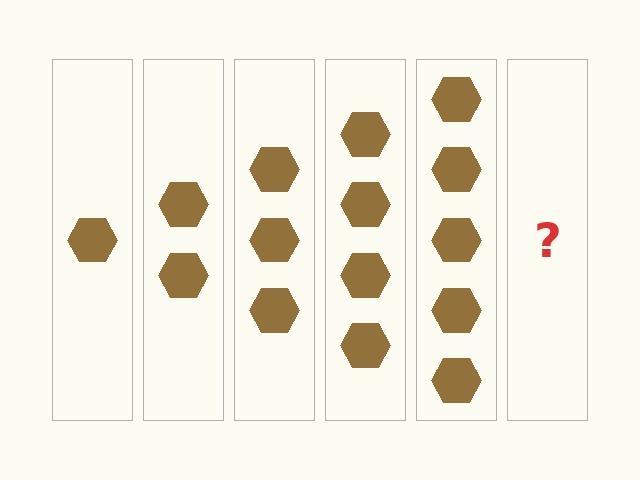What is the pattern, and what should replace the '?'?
The pattern is that each step adds one more hexagon. The '?' should be 6 hexagons.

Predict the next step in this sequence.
The next step is 6 hexagons.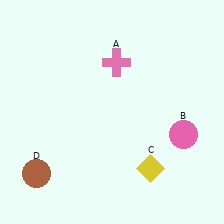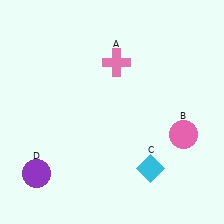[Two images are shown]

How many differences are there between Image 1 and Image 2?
There are 2 differences between the two images.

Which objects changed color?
C changed from yellow to cyan. D changed from brown to purple.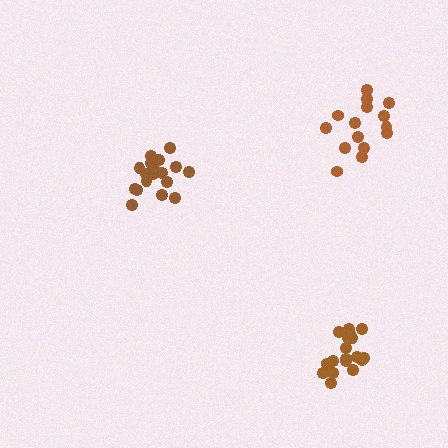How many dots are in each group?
Group 1: 18 dots, Group 2: 19 dots, Group 3: 15 dots (52 total).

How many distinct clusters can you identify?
There are 3 distinct clusters.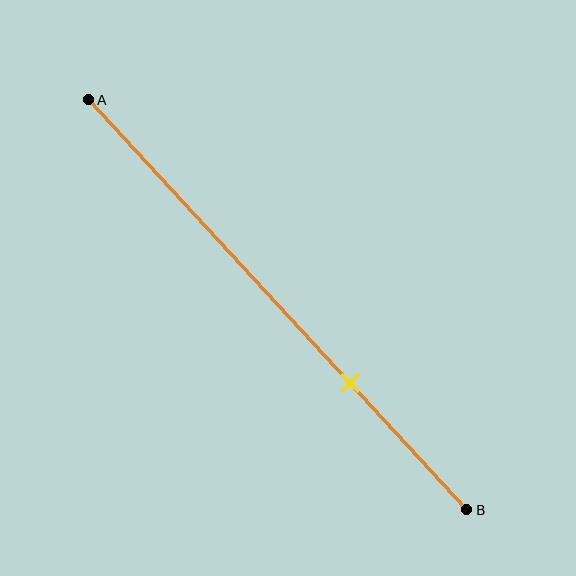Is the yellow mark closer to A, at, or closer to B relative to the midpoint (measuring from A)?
The yellow mark is closer to point B than the midpoint of segment AB.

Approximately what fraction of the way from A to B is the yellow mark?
The yellow mark is approximately 70% of the way from A to B.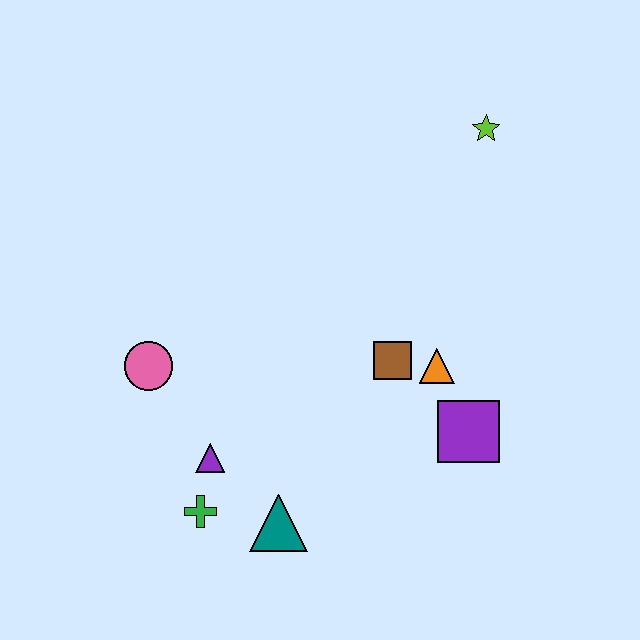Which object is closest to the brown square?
The orange triangle is closest to the brown square.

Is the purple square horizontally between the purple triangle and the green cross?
No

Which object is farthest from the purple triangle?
The lime star is farthest from the purple triangle.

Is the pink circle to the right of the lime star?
No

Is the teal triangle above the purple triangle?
No